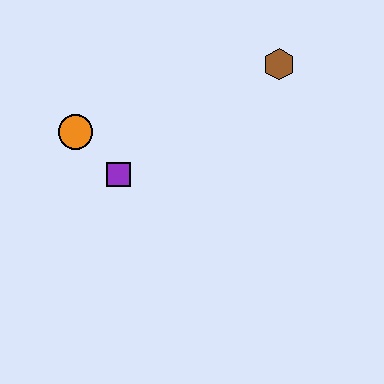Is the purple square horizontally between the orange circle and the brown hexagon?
Yes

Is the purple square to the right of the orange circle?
Yes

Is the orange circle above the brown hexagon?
No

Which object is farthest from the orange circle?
The brown hexagon is farthest from the orange circle.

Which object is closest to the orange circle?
The purple square is closest to the orange circle.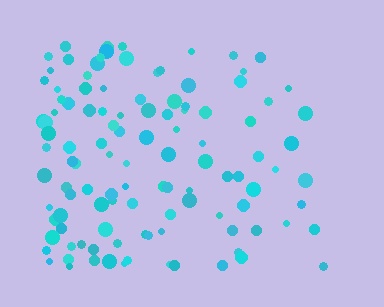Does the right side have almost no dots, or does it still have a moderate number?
Still a moderate number, just noticeably fewer than the left.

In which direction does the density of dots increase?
From right to left, with the left side densest.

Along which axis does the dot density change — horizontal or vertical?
Horizontal.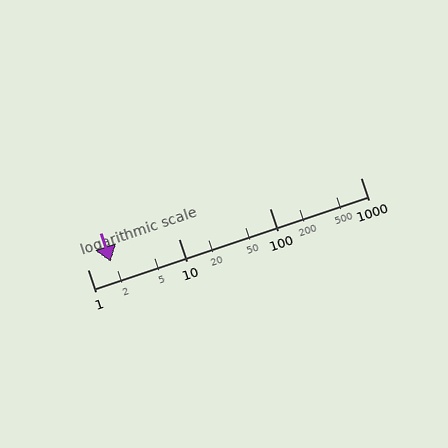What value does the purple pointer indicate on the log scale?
The pointer indicates approximately 1.8.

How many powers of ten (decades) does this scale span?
The scale spans 3 decades, from 1 to 1000.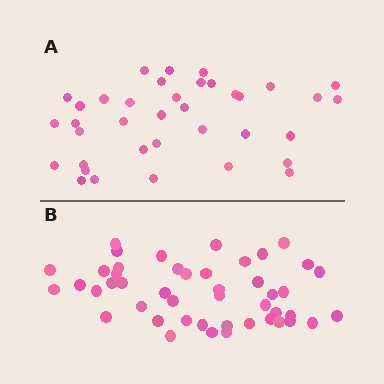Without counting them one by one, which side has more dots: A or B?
Region B (the bottom region) has more dots.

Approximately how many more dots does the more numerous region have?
Region B has roughly 8 or so more dots than region A.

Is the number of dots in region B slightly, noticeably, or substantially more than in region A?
Region B has only slightly more — the two regions are fairly close. The ratio is roughly 1.2 to 1.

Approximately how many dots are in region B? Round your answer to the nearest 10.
About 50 dots. (The exact count is 46, which rounds to 50.)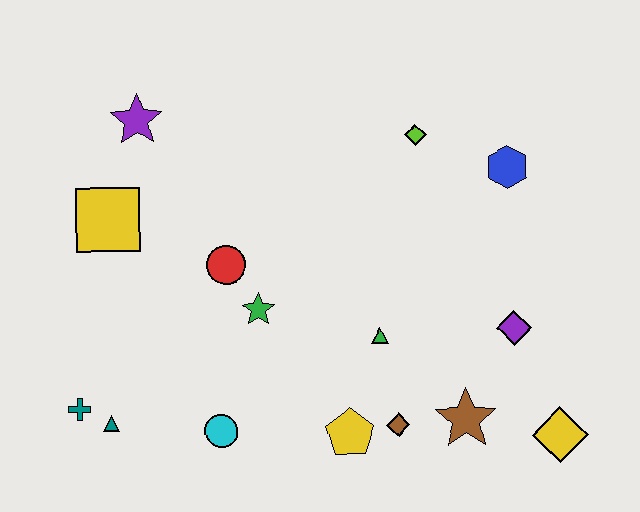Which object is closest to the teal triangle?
The teal cross is closest to the teal triangle.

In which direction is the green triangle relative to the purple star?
The green triangle is to the right of the purple star.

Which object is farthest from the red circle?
The yellow diamond is farthest from the red circle.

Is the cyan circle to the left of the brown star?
Yes